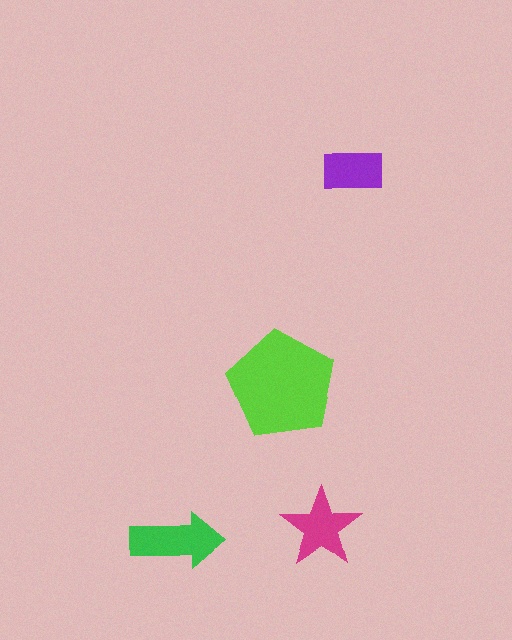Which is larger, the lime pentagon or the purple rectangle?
The lime pentagon.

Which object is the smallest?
The purple rectangle.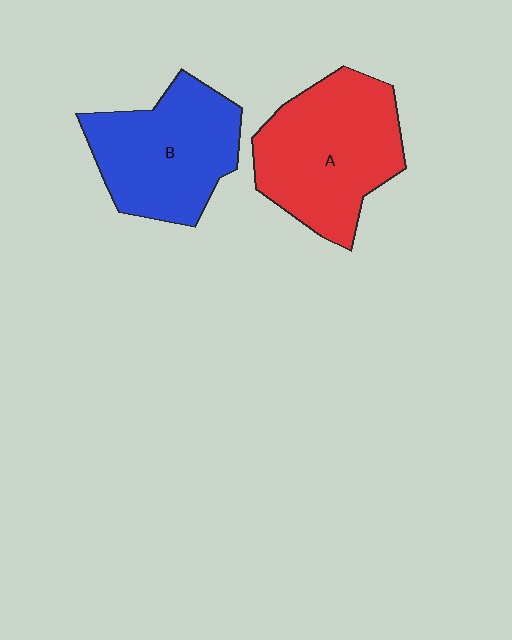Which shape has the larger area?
Shape A (red).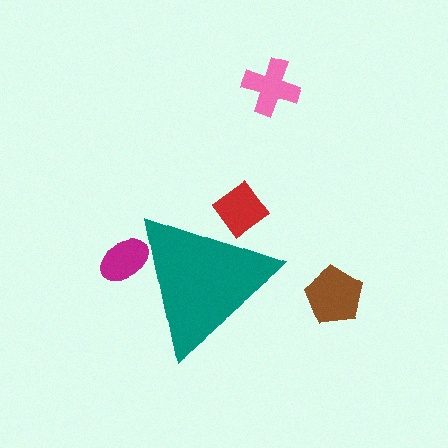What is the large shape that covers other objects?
A teal triangle.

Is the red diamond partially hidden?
Yes, the red diamond is partially hidden behind the teal triangle.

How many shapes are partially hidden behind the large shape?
2 shapes are partially hidden.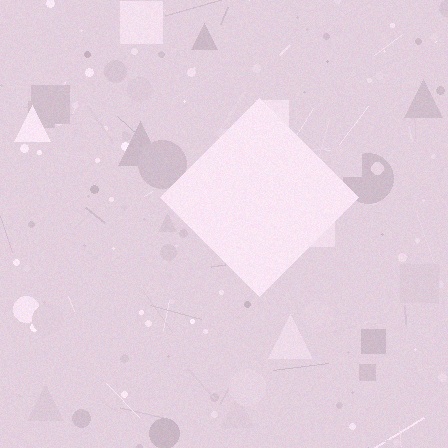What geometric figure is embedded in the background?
A diamond is embedded in the background.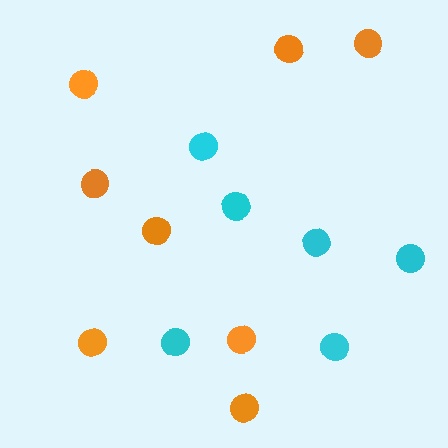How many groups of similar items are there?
There are 2 groups: one group of orange circles (8) and one group of cyan circles (6).